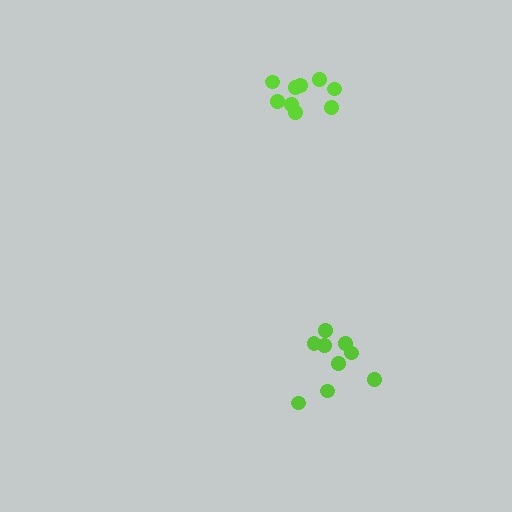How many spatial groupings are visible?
There are 2 spatial groupings.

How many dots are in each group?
Group 1: 9 dots, Group 2: 9 dots (18 total).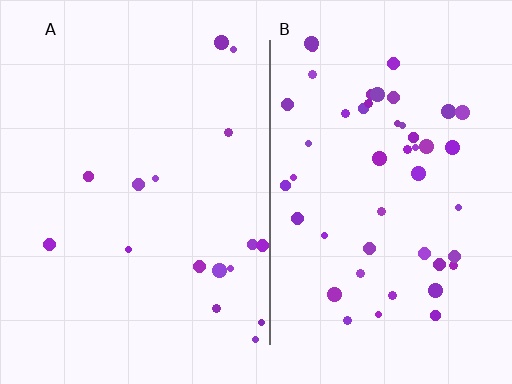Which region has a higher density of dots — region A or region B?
B (the right).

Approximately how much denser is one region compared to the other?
Approximately 2.9× — region B over region A.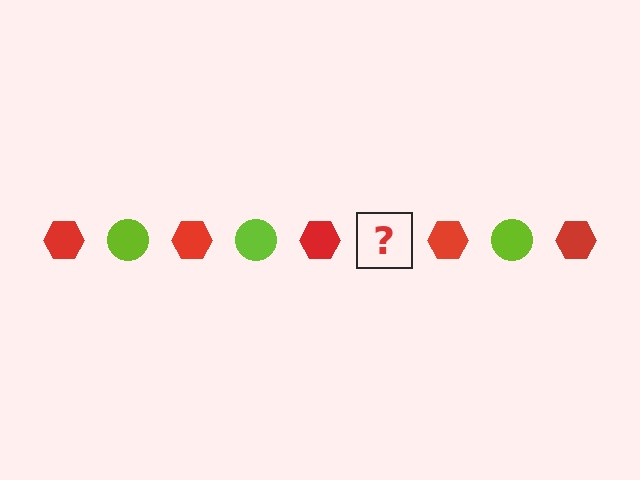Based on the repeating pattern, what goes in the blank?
The blank should be a lime circle.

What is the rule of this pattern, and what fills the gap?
The rule is that the pattern alternates between red hexagon and lime circle. The gap should be filled with a lime circle.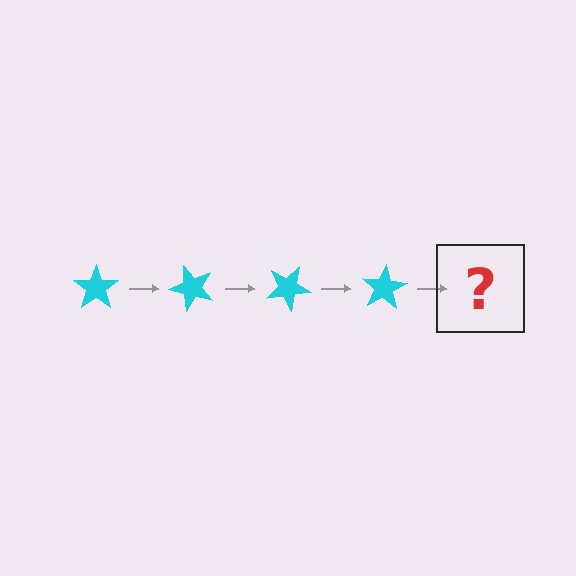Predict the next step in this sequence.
The next step is a cyan star rotated 200 degrees.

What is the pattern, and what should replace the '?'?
The pattern is that the star rotates 50 degrees each step. The '?' should be a cyan star rotated 200 degrees.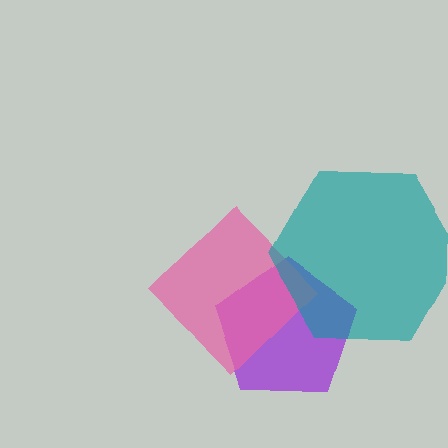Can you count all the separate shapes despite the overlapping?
Yes, there are 3 separate shapes.